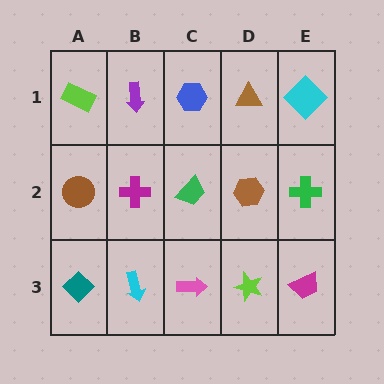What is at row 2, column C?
A green trapezoid.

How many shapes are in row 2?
5 shapes.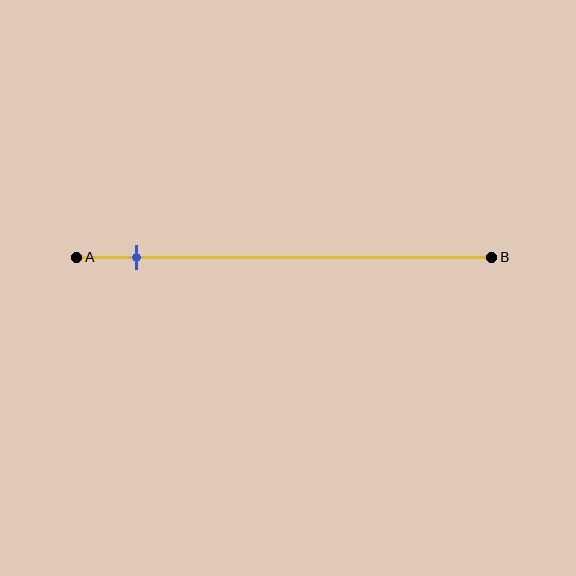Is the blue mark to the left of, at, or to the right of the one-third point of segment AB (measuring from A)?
The blue mark is to the left of the one-third point of segment AB.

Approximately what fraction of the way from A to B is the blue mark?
The blue mark is approximately 15% of the way from A to B.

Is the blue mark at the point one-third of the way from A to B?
No, the mark is at about 15% from A, not at the 33% one-third point.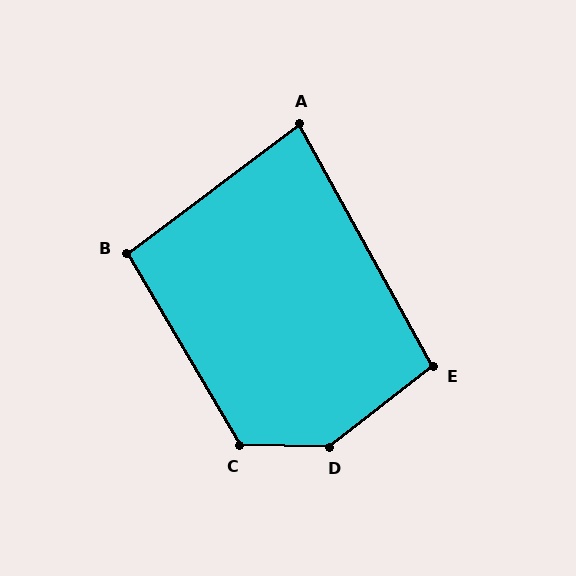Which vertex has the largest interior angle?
D, at approximately 141 degrees.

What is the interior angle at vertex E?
Approximately 99 degrees (obtuse).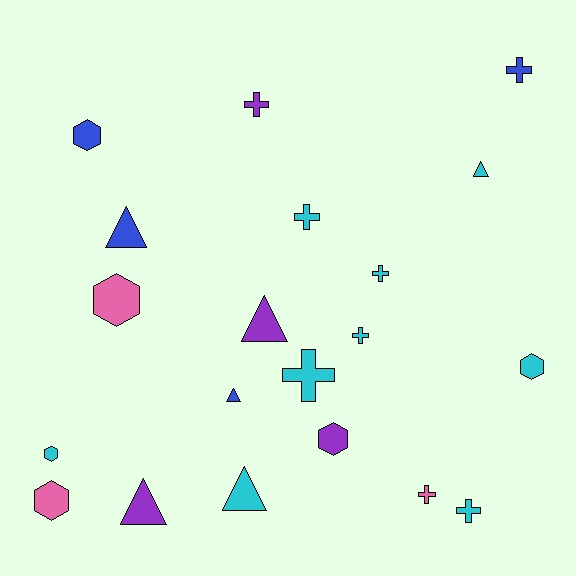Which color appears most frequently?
Cyan, with 9 objects.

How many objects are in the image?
There are 20 objects.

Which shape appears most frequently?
Cross, with 8 objects.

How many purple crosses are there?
There is 1 purple cross.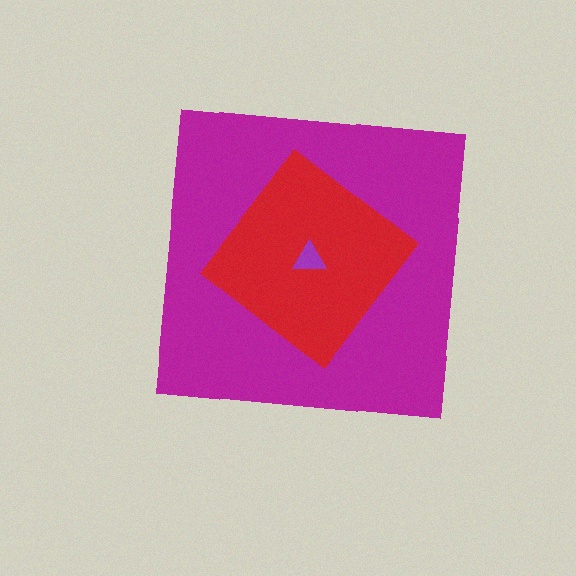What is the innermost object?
The purple triangle.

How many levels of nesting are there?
3.